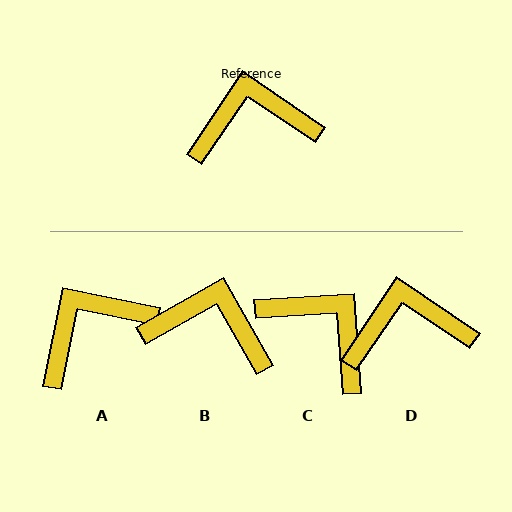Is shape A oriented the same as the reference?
No, it is off by about 23 degrees.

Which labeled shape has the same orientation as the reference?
D.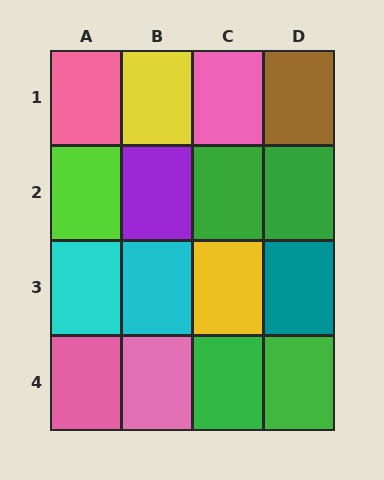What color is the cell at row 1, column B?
Yellow.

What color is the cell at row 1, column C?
Pink.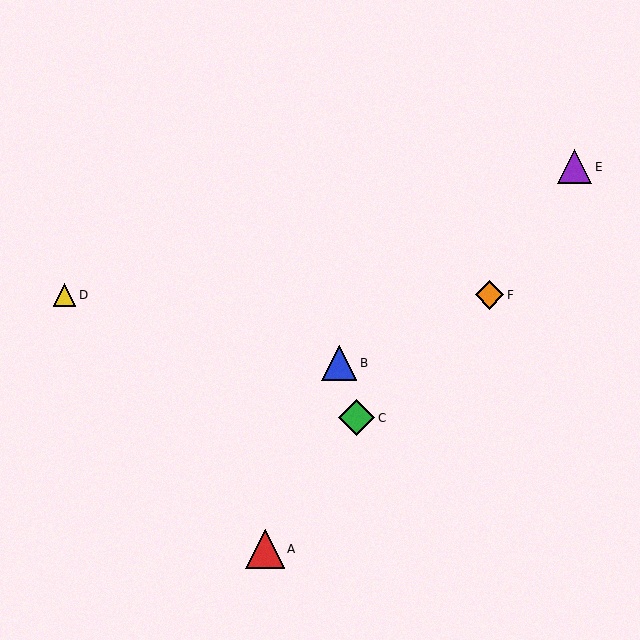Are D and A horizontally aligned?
No, D is at y≈295 and A is at y≈549.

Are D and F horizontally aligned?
Yes, both are at y≈295.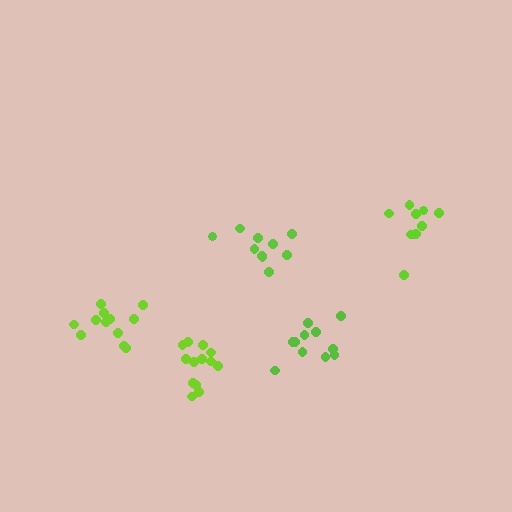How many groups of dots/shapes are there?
There are 5 groups.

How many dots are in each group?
Group 1: 11 dots, Group 2: 13 dots, Group 3: 10 dots, Group 4: 12 dots, Group 5: 10 dots (56 total).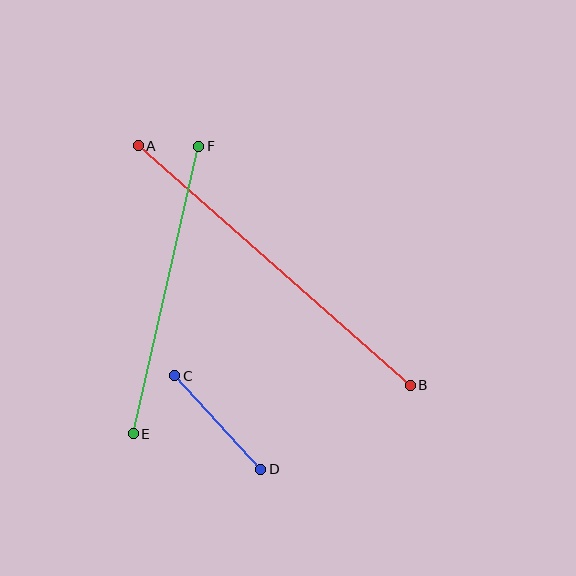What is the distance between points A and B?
The distance is approximately 363 pixels.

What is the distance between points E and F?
The distance is approximately 295 pixels.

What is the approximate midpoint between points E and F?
The midpoint is at approximately (166, 290) pixels.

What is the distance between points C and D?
The distance is approximately 127 pixels.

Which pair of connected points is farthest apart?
Points A and B are farthest apart.